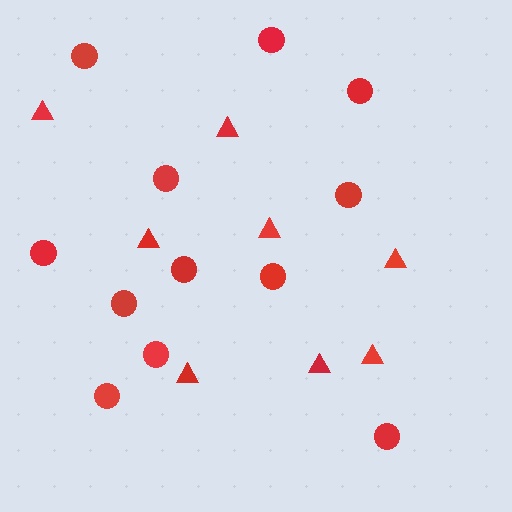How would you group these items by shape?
There are 2 groups: one group of circles (12) and one group of triangles (8).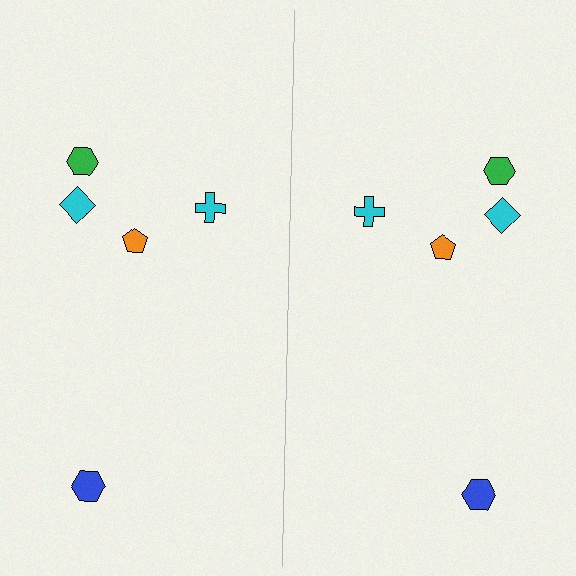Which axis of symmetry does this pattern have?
The pattern has a vertical axis of symmetry running through the center of the image.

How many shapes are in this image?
There are 10 shapes in this image.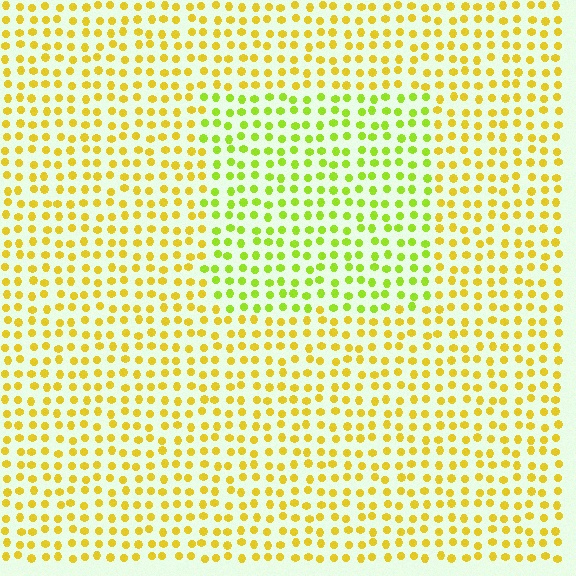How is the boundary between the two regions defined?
The boundary is defined purely by a slight shift in hue (about 34 degrees). Spacing, size, and orientation are identical on both sides.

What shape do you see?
I see a rectangle.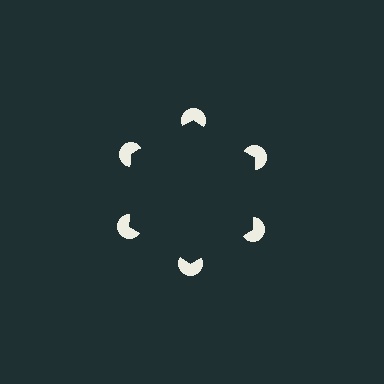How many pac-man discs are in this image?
There are 6 — one at each vertex of the illusory hexagon.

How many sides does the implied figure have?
6 sides.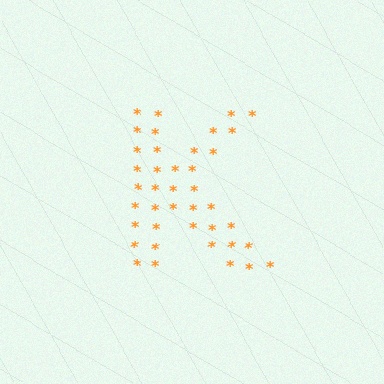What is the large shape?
The large shape is the letter K.